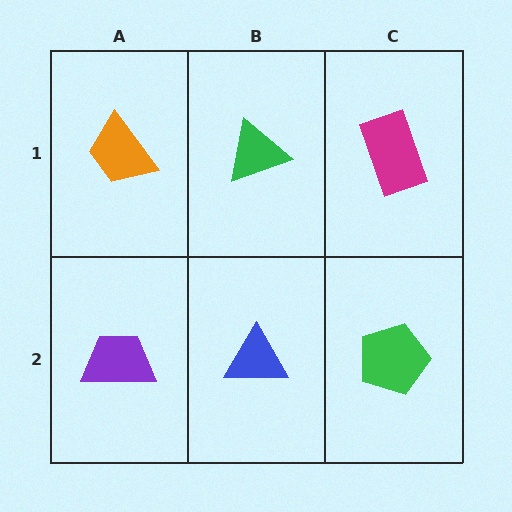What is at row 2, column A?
A purple trapezoid.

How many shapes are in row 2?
3 shapes.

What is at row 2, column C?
A green pentagon.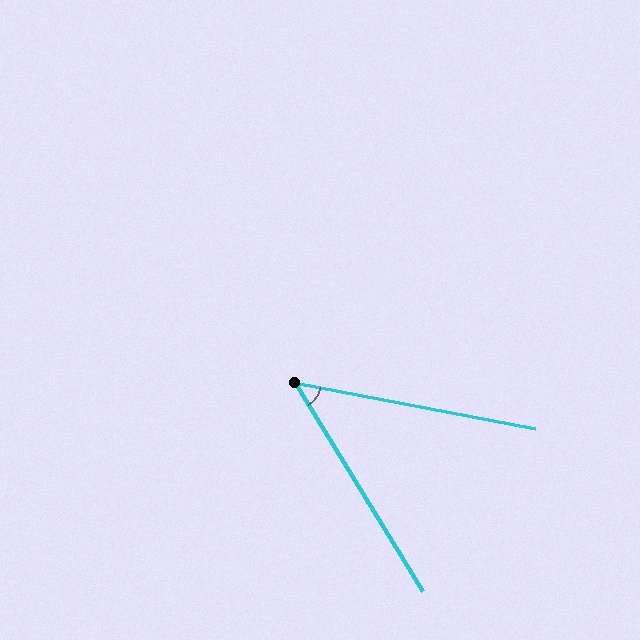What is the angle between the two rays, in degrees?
Approximately 48 degrees.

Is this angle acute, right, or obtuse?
It is acute.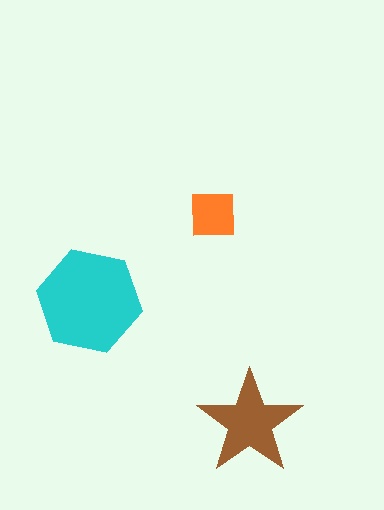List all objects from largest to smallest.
The cyan hexagon, the brown star, the orange square.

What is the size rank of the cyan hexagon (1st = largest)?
1st.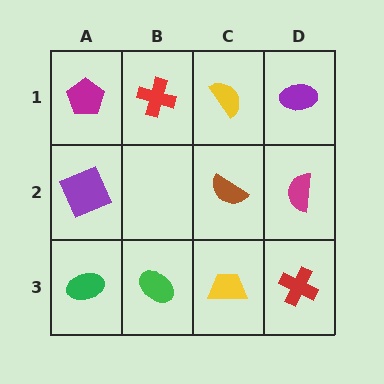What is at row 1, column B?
A red cross.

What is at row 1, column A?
A magenta pentagon.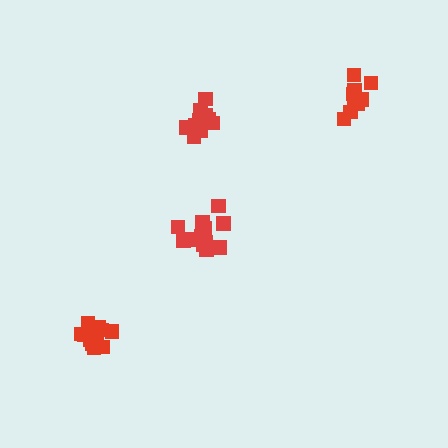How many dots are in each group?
Group 1: 14 dots, Group 2: 16 dots, Group 3: 13 dots, Group 4: 13 dots (56 total).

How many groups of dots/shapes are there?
There are 4 groups.